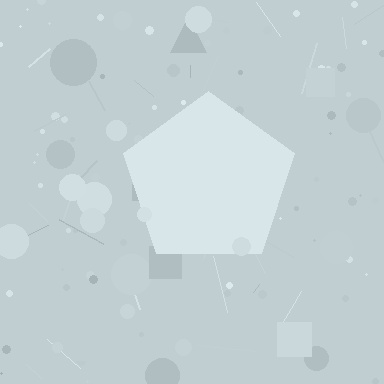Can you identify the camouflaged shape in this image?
The camouflaged shape is a pentagon.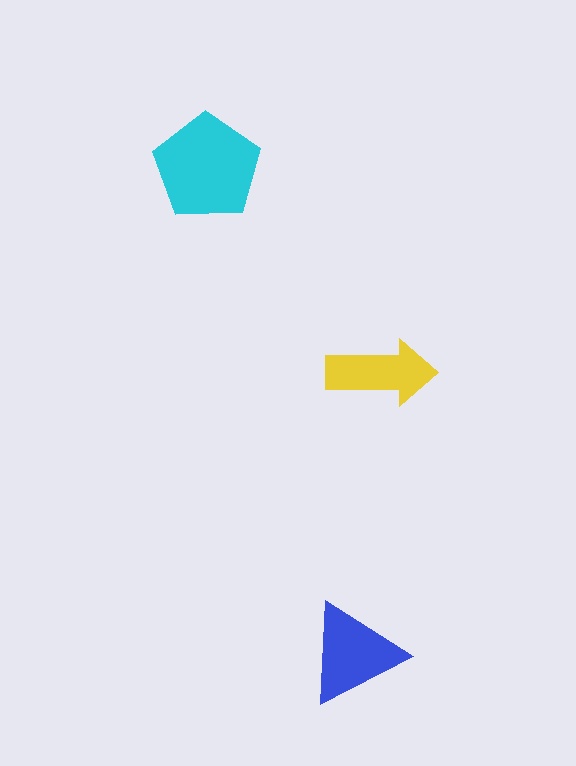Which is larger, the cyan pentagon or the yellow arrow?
The cyan pentagon.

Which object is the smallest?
The yellow arrow.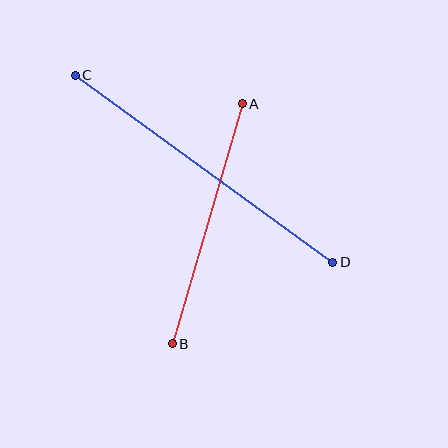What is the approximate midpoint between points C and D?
The midpoint is at approximately (204, 169) pixels.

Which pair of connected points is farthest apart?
Points C and D are farthest apart.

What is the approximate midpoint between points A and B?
The midpoint is at approximately (207, 224) pixels.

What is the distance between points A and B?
The distance is approximately 250 pixels.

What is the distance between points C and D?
The distance is approximately 318 pixels.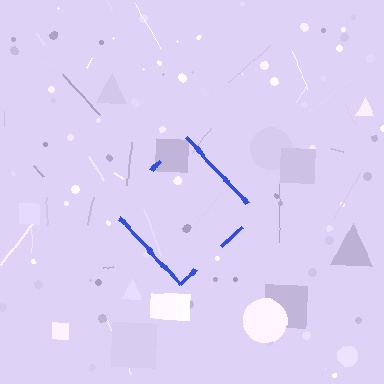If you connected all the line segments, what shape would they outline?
They would outline a diamond.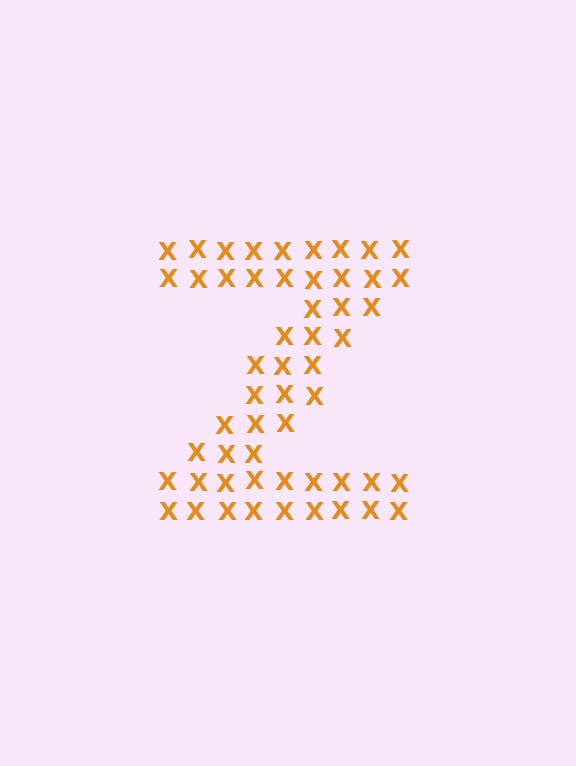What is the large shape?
The large shape is the letter Z.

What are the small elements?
The small elements are letter X's.